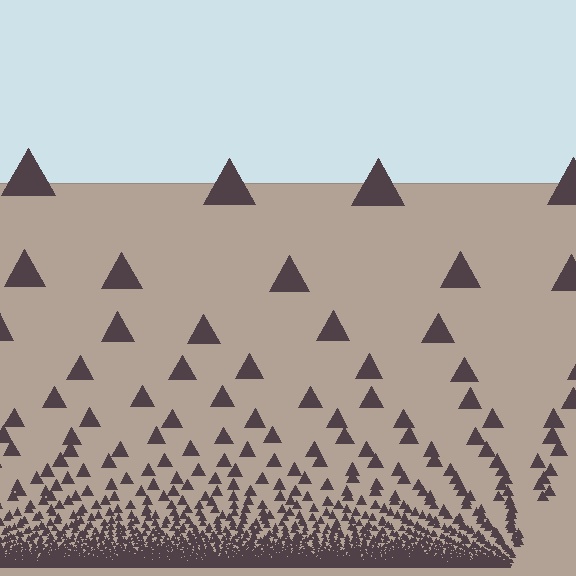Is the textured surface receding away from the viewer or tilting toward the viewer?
The surface appears to tilt toward the viewer. Texture elements get larger and sparser toward the top.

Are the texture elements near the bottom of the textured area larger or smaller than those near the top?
Smaller. The gradient is inverted — elements near the bottom are smaller and denser.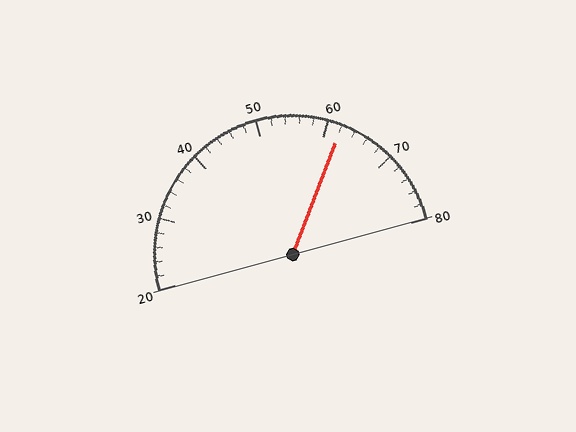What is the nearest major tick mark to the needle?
The nearest major tick mark is 60.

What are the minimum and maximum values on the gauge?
The gauge ranges from 20 to 80.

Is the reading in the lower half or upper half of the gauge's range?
The reading is in the upper half of the range (20 to 80).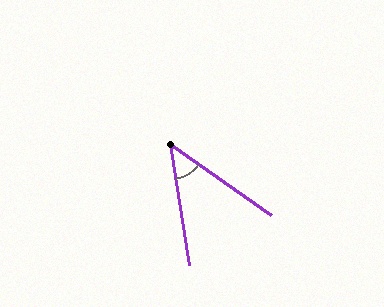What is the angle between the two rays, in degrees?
Approximately 46 degrees.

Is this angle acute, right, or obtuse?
It is acute.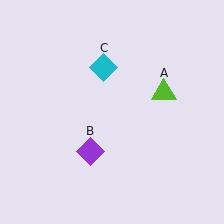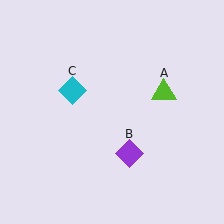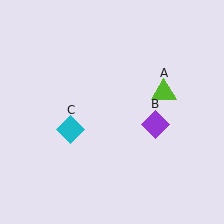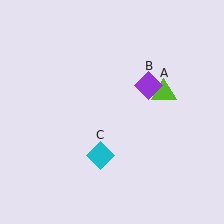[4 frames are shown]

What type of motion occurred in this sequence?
The purple diamond (object B), cyan diamond (object C) rotated counterclockwise around the center of the scene.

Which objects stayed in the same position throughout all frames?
Lime triangle (object A) remained stationary.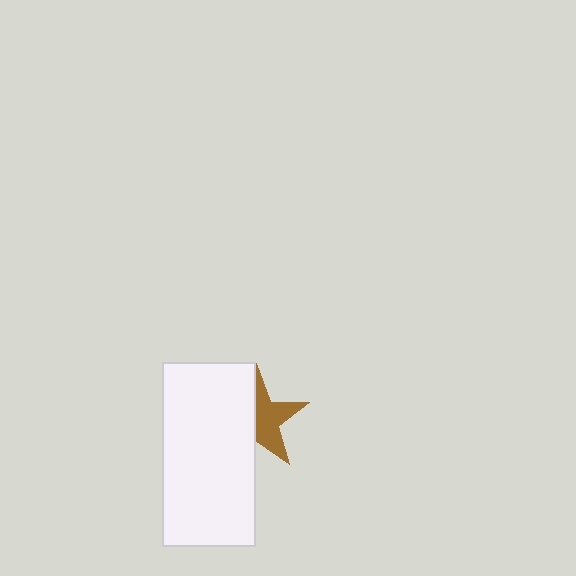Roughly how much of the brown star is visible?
About half of it is visible (roughly 53%).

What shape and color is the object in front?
The object in front is a white rectangle.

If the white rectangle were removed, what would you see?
You would see the complete brown star.